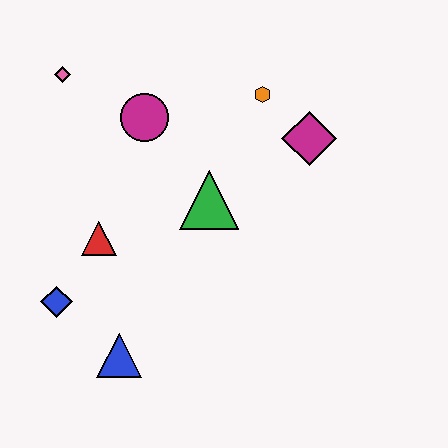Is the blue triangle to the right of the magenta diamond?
No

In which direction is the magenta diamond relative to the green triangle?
The magenta diamond is to the right of the green triangle.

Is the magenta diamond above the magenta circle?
No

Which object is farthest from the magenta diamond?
The blue diamond is farthest from the magenta diamond.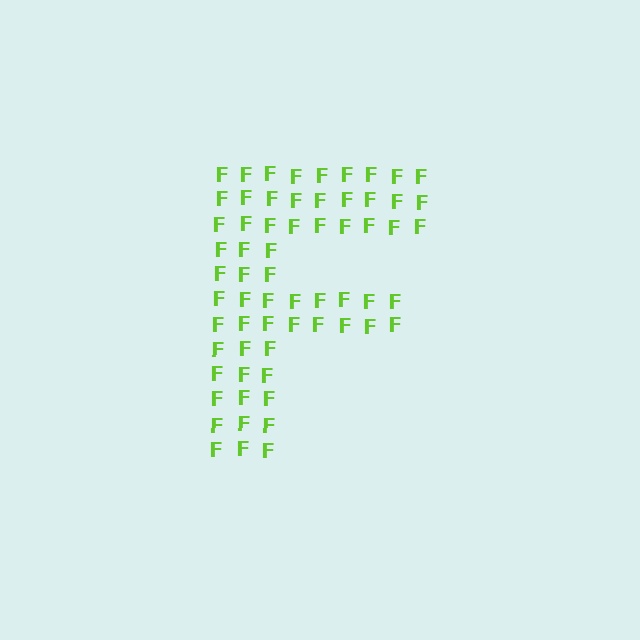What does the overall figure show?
The overall figure shows the letter F.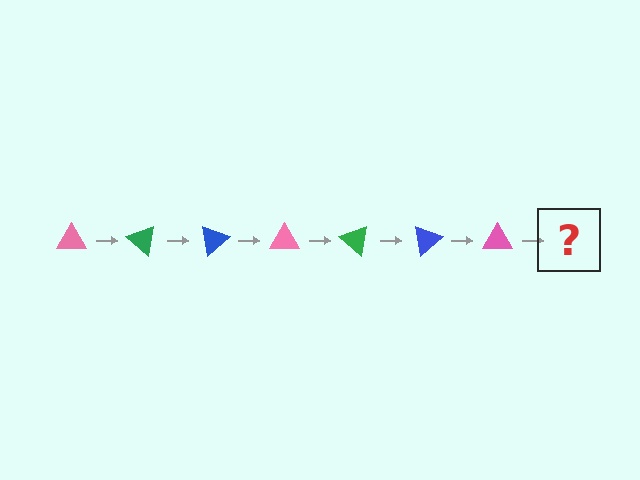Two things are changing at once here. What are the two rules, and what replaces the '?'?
The two rules are that it rotates 40 degrees each step and the color cycles through pink, green, and blue. The '?' should be a green triangle, rotated 280 degrees from the start.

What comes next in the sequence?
The next element should be a green triangle, rotated 280 degrees from the start.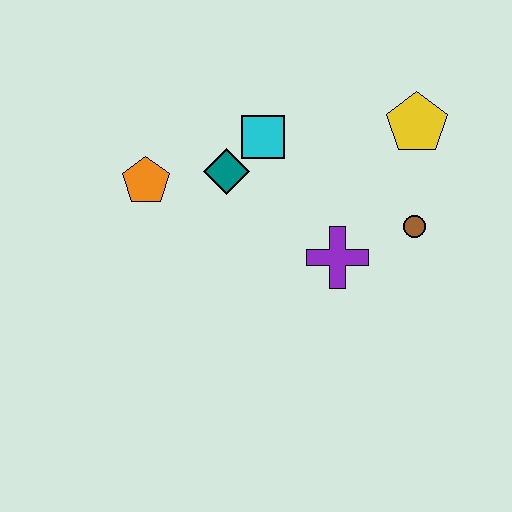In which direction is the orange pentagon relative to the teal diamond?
The orange pentagon is to the left of the teal diamond.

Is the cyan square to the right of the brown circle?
No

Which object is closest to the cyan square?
The teal diamond is closest to the cyan square.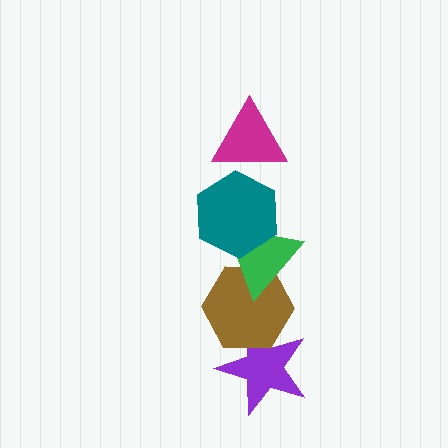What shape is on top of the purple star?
The brown hexagon is on top of the purple star.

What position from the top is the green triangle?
The green triangle is 3rd from the top.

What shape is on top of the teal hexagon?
The magenta triangle is on top of the teal hexagon.